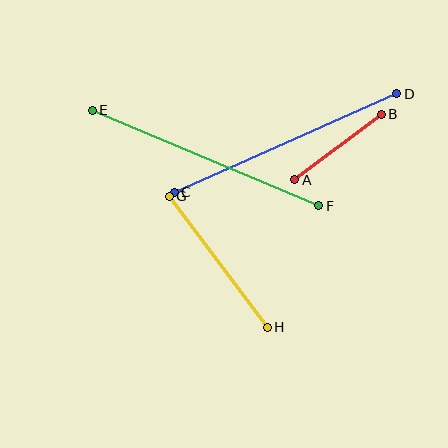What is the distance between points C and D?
The distance is approximately 243 pixels.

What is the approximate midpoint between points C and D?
The midpoint is at approximately (286, 143) pixels.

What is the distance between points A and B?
The distance is approximately 108 pixels.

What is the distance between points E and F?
The distance is approximately 246 pixels.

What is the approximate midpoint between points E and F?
The midpoint is at approximately (205, 158) pixels.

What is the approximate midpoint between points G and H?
The midpoint is at approximately (218, 262) pixels.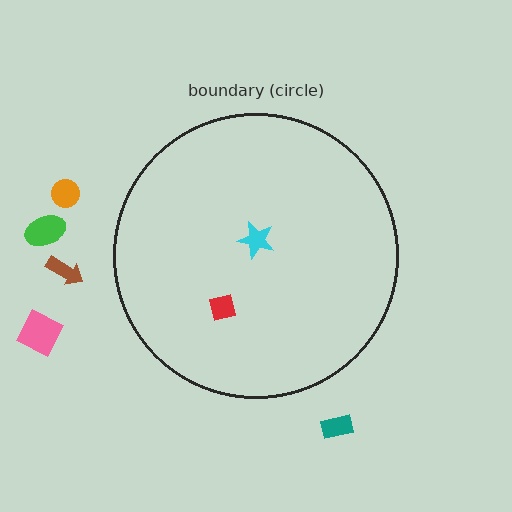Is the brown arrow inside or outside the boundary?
Outside.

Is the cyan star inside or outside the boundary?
Inside.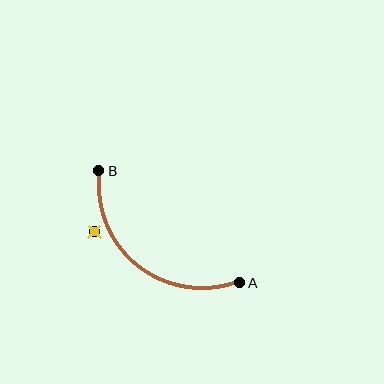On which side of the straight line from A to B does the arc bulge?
The arc bulges below and to the left of the straight line connecting A and B.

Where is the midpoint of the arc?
The arc midpoint is the point on the curve farthest from the straight line joining A and B. It sits below and to the left of that line.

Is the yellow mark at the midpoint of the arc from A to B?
No — the yellow mark does not lie on the arc at all. It sits slightly outside the curve.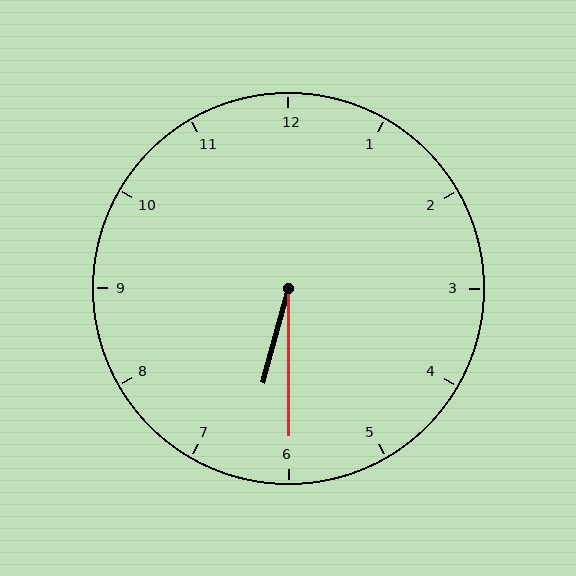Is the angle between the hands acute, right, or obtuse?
It is acute.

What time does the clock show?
6:30.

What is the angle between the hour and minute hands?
Approximately 15 degrees.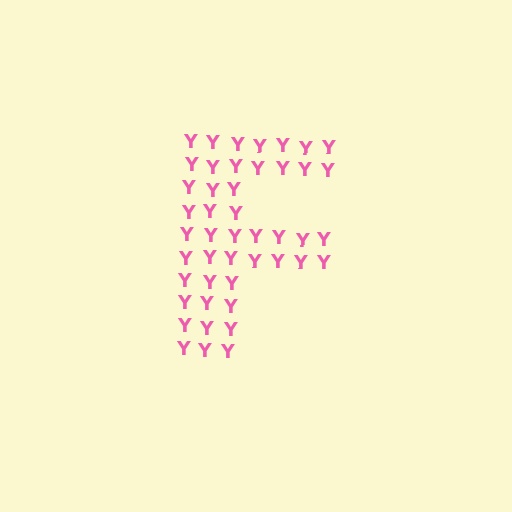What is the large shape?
The large shape is the letter F.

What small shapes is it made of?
It is made of small letter Y's.